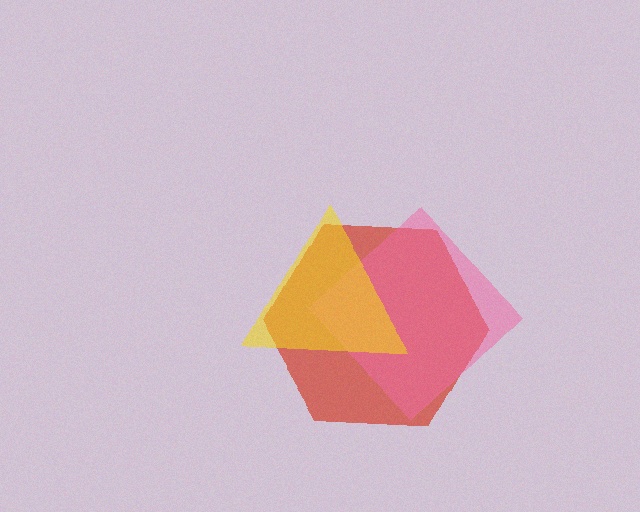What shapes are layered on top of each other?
The layered shapes are: a red hexagon, a pink diamond, a yellow triangle.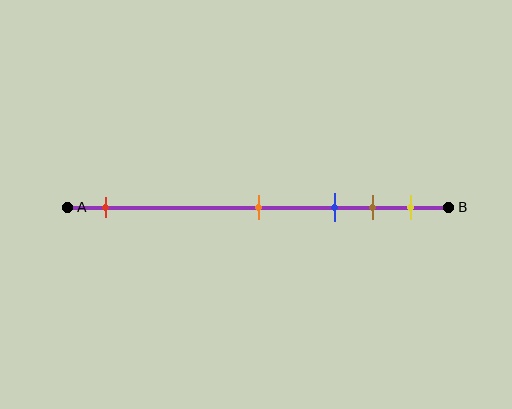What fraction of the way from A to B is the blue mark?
The blue mark is approximately 70% (0.7) of the way from A to B.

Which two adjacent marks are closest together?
The brown and yellow marks are the closest adjacent pair.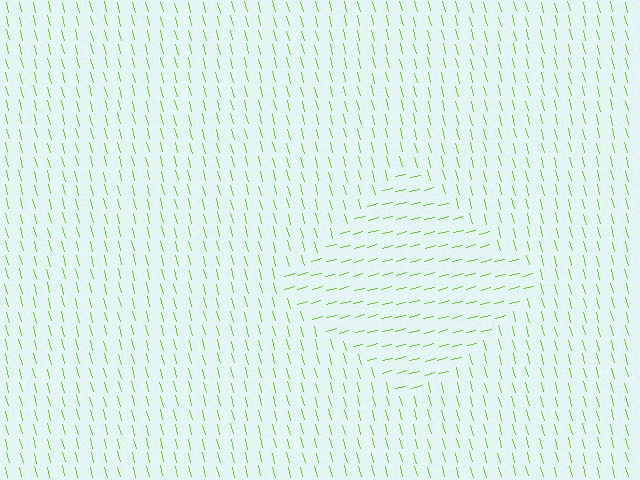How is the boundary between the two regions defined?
The boundary is defined purely by a change in line orientation (approximately 89 degrees difference). All lines are the same color and thickness.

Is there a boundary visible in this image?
Yes, there is a texture boundary formed by a change in line orientation.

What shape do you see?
I see a diamond.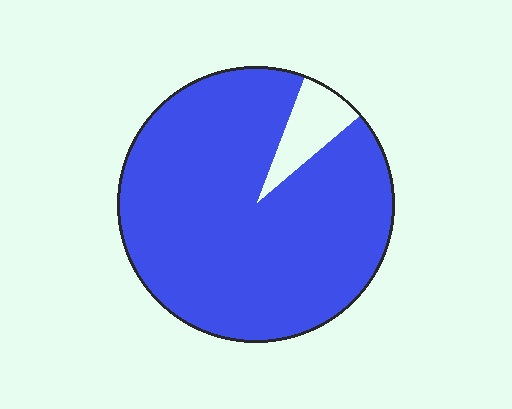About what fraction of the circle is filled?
About nine tenths (9/10).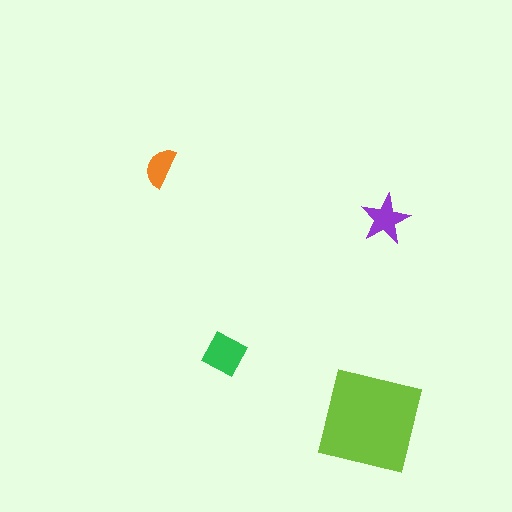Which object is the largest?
The lime square.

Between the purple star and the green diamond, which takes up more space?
The green diamond.